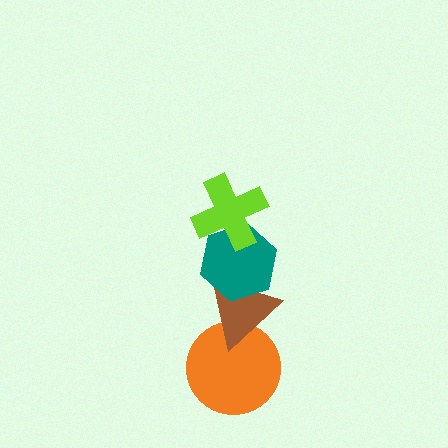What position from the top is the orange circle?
The orange circle is 4th from the top.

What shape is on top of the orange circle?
The brown triangle is on top of the orange circle.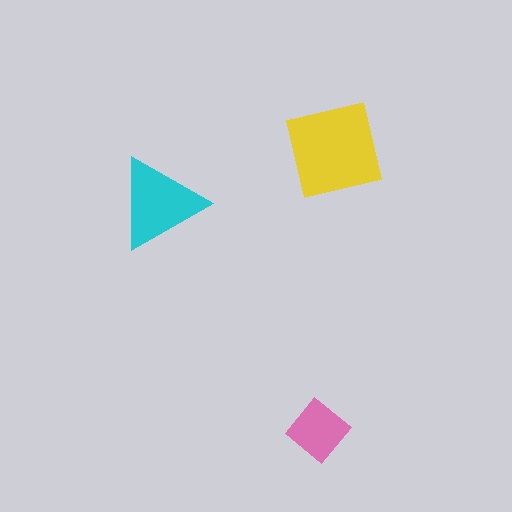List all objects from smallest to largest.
The pink diamond, the cyan triangle, the yellow square.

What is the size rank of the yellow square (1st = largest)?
1st.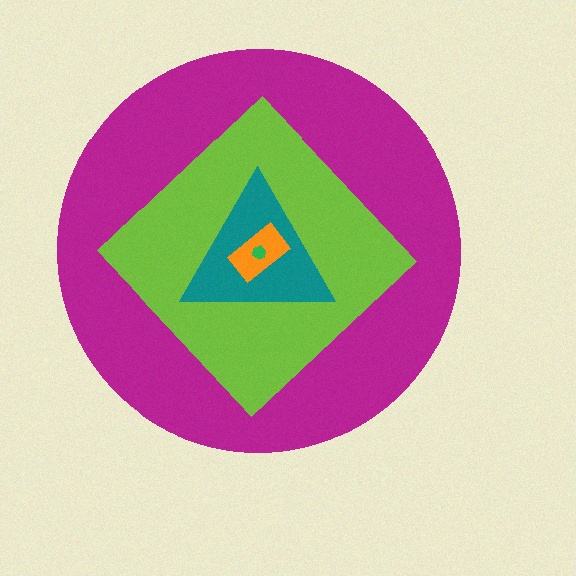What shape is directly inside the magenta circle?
The lime diamond.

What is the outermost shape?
The magenta circle.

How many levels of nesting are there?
5.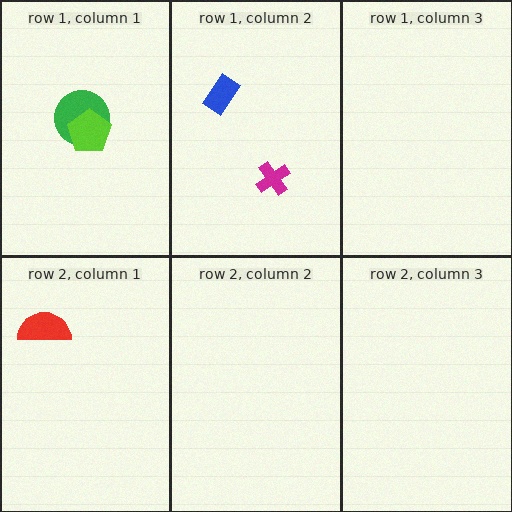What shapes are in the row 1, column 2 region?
The blue rectangle, the magenta cross.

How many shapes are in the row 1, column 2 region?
2.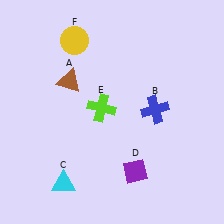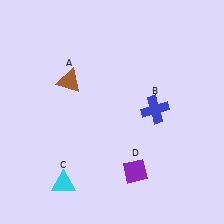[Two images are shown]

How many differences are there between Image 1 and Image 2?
There are 2 differences between the two images.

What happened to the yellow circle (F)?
The yellow circle (F) was removed in Image 2. It was in the top-left area of Image 1.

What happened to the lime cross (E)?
The lime cross (E) was removed in Image 2. It was in the top-left area of Image 1.